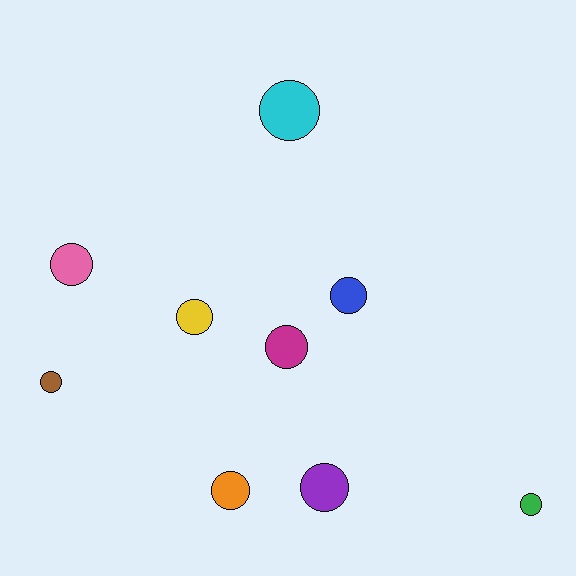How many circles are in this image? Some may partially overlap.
There are 9 circles.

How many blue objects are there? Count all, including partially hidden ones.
There is 1 blue object.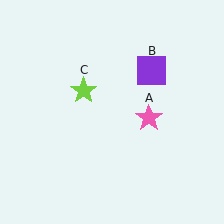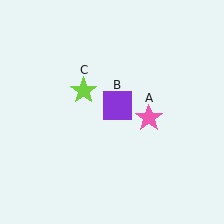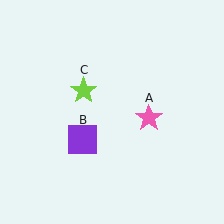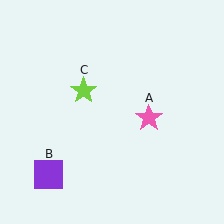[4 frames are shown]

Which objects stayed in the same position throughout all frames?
Pink star (object A) and lime star (object C) remained stationary.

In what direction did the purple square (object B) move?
The purple square (object B) moved down and to the left.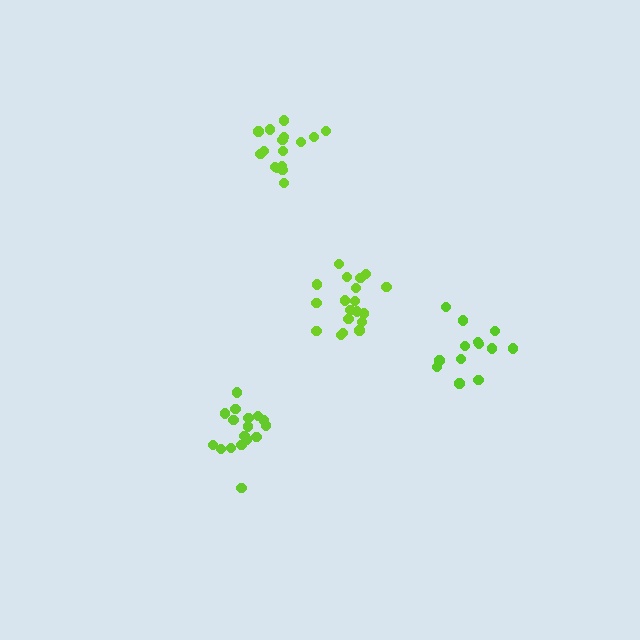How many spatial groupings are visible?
There are 4 spatial groupings.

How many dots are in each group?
Group 1: 16 dots, Group 2: 19 dots, Group 3: 17 dots, Group 4: 14 dots (66 total).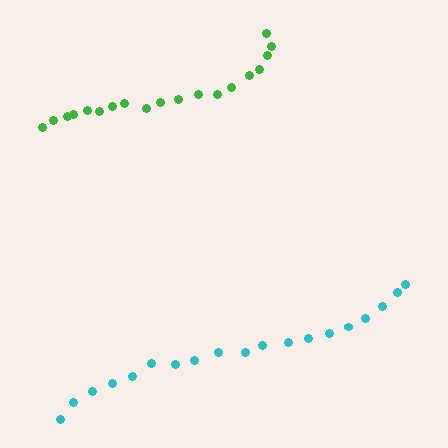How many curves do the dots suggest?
There are 2 distinct paths.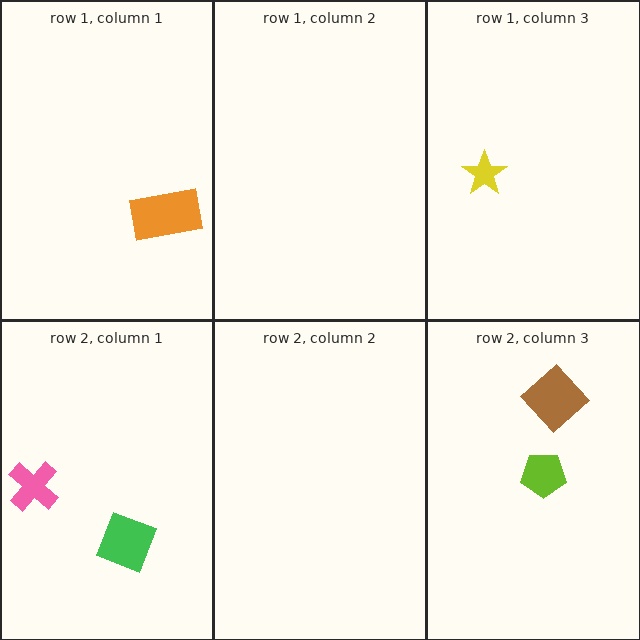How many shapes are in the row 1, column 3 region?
1.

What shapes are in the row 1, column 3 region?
The yellow star.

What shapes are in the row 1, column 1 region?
The orange rectangle.